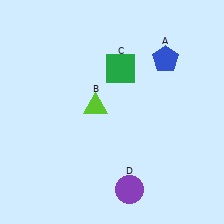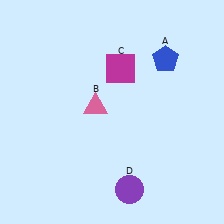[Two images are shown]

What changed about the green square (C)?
In Image 1, C is green. In Image 2, it changed to magenta.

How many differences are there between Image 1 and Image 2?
There are 2 differences between the two images.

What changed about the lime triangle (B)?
In Image 1, B is lime. In Image 2, it changed to pink.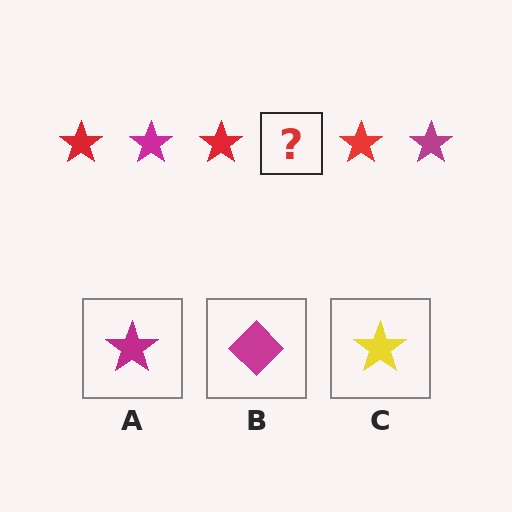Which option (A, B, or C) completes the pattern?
A.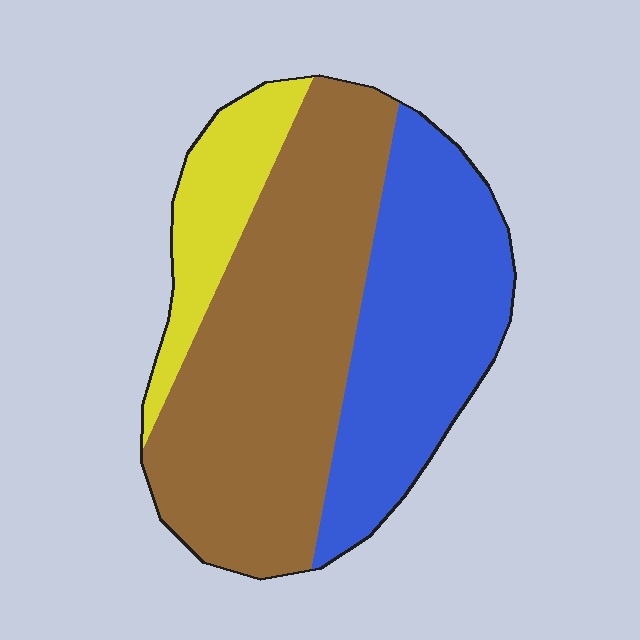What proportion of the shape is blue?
Blue covers 35% of the shape.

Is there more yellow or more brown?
Brown.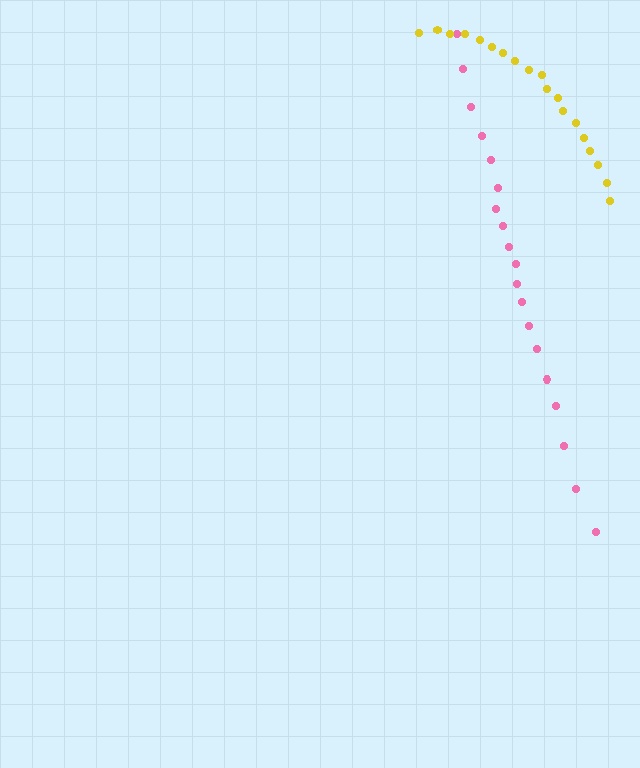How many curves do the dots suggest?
There are 2 distinct paths.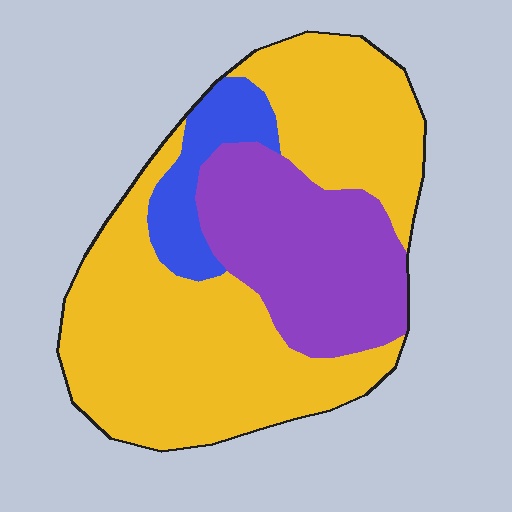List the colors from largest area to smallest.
From largest to smallest: yellow, purple, blue.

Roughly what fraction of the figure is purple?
Purple covers 28% of the figure.